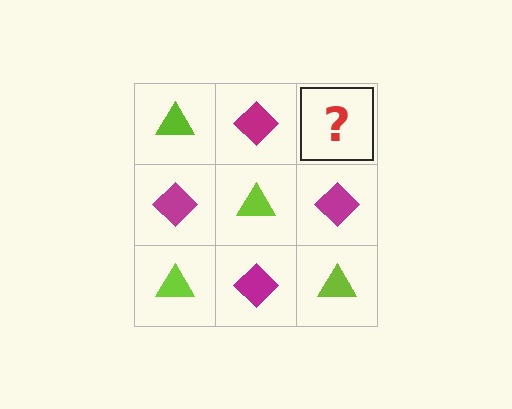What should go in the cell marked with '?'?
The missing cell should contain a lime triangle.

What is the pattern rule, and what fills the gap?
The rule is that it alternates lime triangle and magenta diamond in a checkerboard pattern. The gap should be filled with a lime triangle.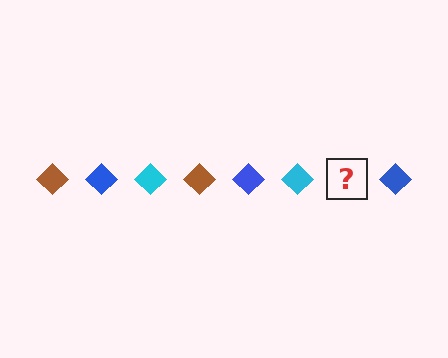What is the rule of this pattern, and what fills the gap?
The rule is that the pattern cycles through brown, blue, cyan diamonds. The gap should be filled with a brown diamond.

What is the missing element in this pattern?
The missing element is a brown diamond.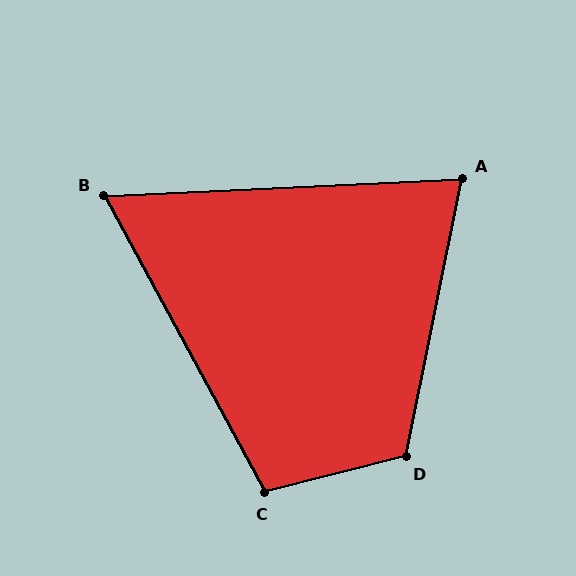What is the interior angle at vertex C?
Approximately 104 degrees (obtuse).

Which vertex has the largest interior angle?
D, at approximately 116 degrees.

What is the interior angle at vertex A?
Approximately 76 degrees (acute).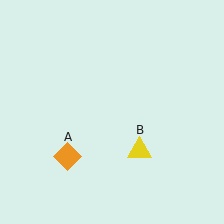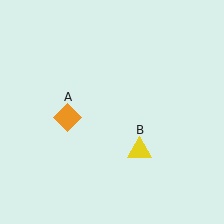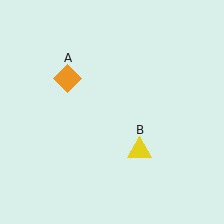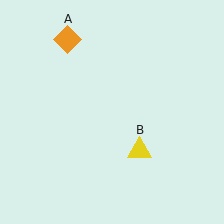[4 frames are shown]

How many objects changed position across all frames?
1 object changed position: orange diamond (object A).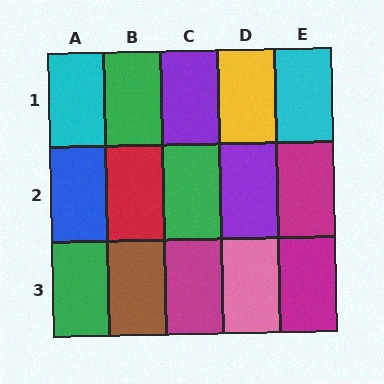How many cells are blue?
1 cell is blue.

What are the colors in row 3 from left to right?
Green, brown, magenta, pink, magenta.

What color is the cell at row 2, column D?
Purple.